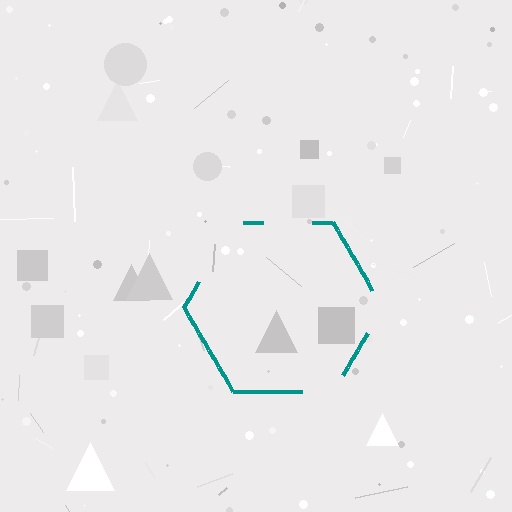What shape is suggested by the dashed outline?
The dashed outline suggests a hexagon.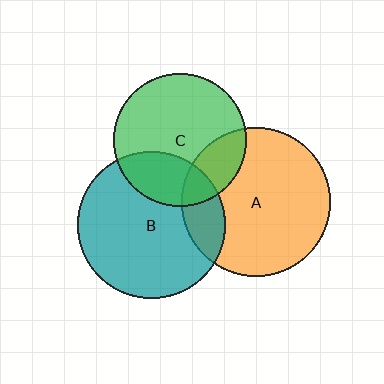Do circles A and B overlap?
Yes.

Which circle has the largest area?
Circle A (orange).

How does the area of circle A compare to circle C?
Approximately 1.3 times.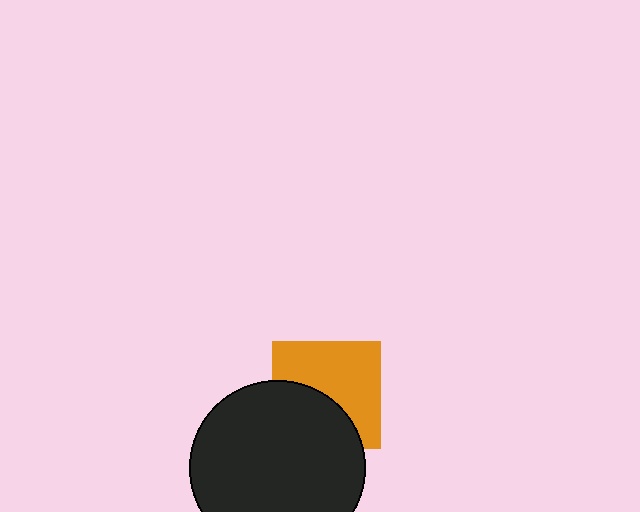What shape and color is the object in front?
The object in front is a black circle.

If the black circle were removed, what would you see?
You would see the complete orange square.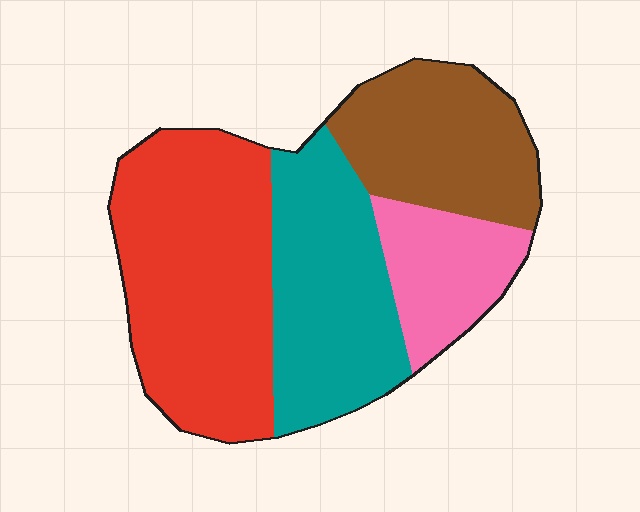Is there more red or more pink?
Red.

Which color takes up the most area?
Red, at roughly 35%.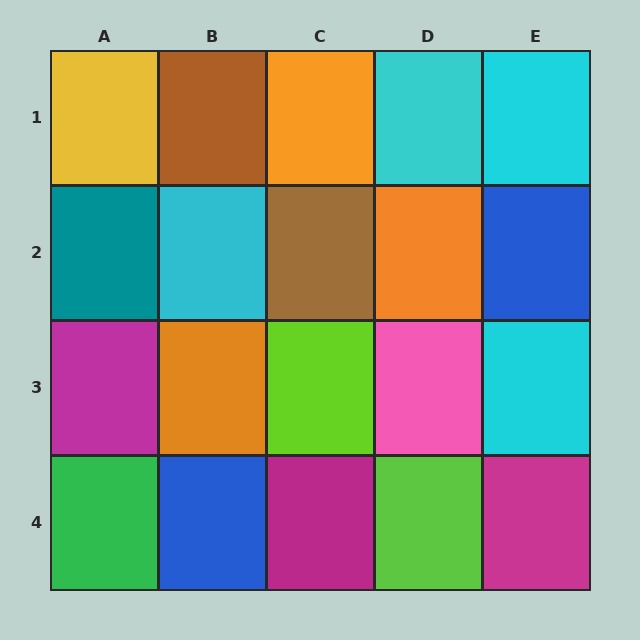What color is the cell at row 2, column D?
Orange.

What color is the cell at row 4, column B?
Blue.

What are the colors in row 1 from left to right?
Yellow, brown, orange, cyan, cyan.